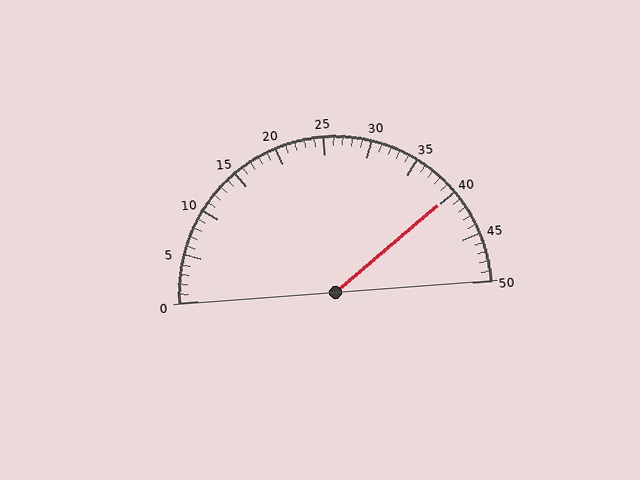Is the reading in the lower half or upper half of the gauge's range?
The reading is in the upper half of the range (0 to 50).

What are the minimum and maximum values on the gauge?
The gauge ranges from 0 to 50.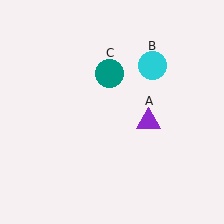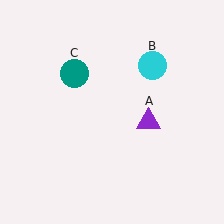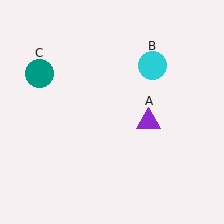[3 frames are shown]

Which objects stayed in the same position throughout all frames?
Purple triangle (object A) and cyan circle (object B) remained stationary.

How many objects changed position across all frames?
1 object changed position: teal circle (object C).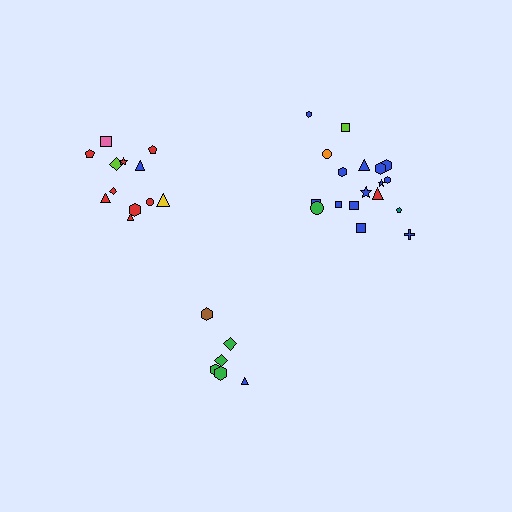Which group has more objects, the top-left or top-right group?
The top-right group.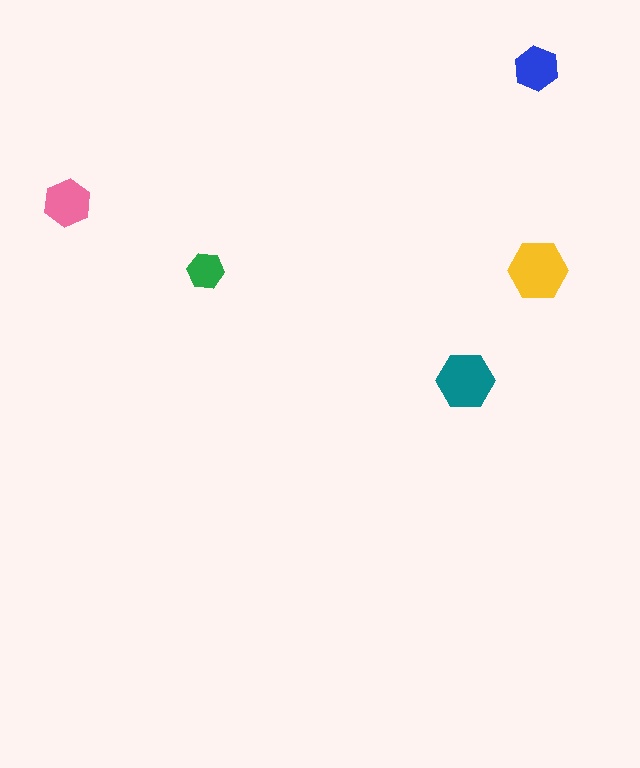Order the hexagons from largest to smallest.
the yellow one, the teal one, the pink one, the blue one, the green one.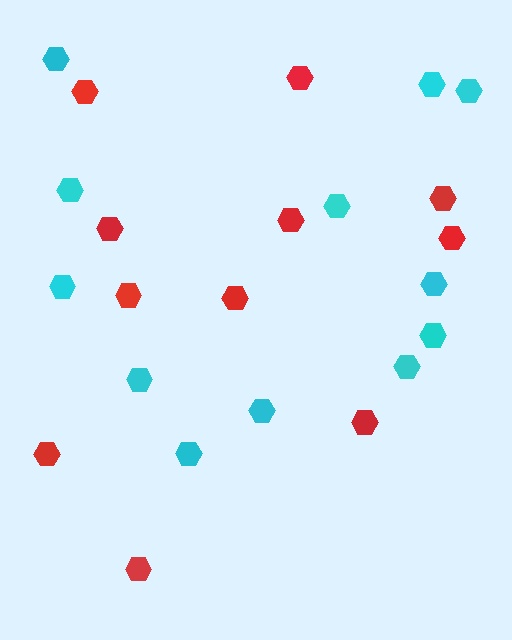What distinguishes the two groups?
There are 2 groups: one group of red hexagons (11) and one group of cyan hexagons (12).